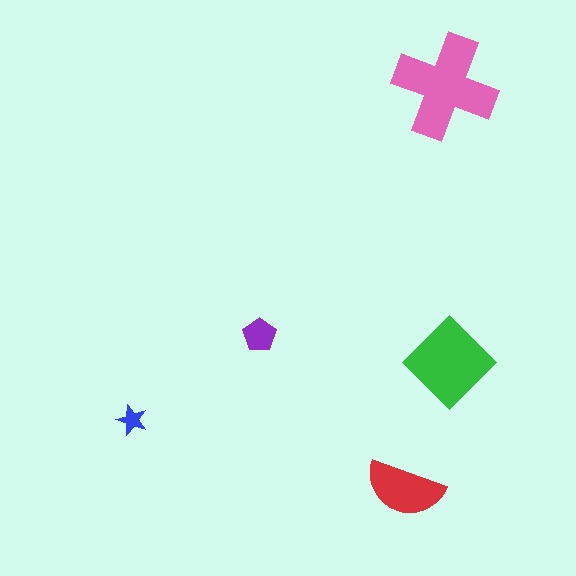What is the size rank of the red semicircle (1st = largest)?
3rd.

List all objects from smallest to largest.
The blue star, the purple pentagon, the red semicircle, the green diamond, the pink cross.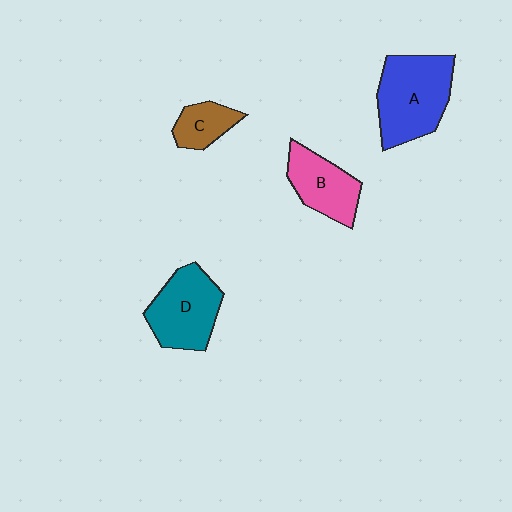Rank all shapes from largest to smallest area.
From largest to smallest: A (blue), D (teal), B (pink), C (brown).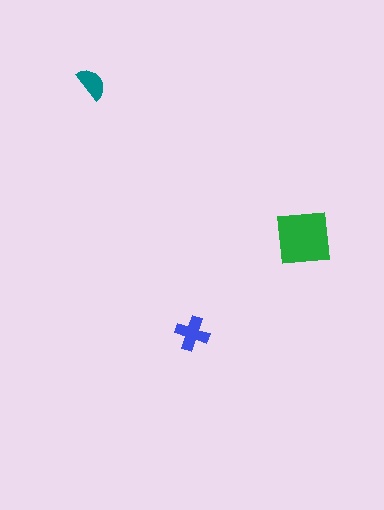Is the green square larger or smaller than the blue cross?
Larger.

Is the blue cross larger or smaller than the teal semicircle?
Larger.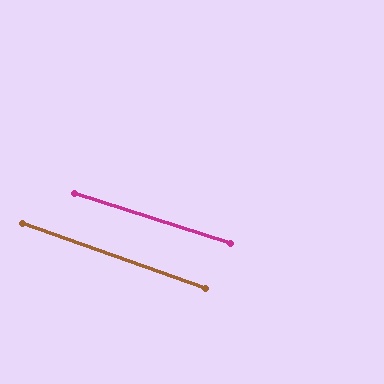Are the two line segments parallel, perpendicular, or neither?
Parallel — their directions differ by only 1.9°.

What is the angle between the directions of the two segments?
Approximately 2 degrees.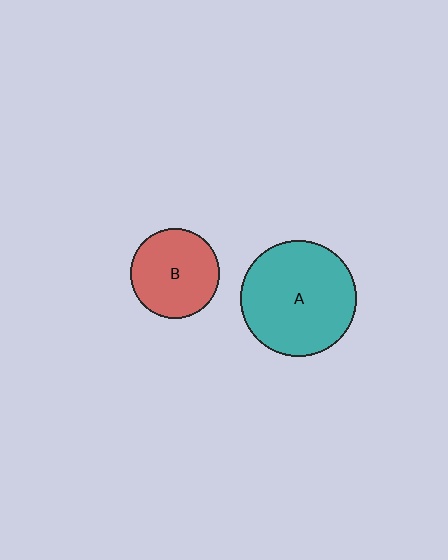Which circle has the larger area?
Circle A (teal).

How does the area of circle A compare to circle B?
Approximately 1.7 times.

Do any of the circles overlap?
No, none of the circles overlap.